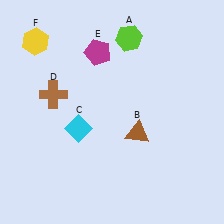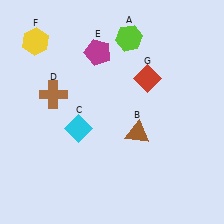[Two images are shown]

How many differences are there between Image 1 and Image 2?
There is 1 difference between the two images.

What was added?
A red diamond (G) was added in Image 2.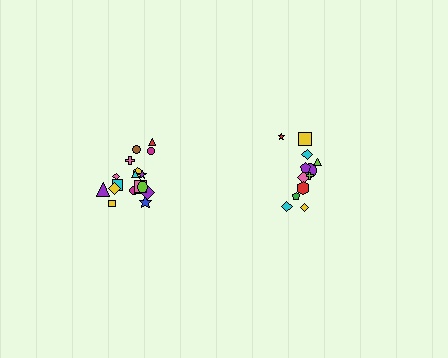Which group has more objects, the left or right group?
The left group.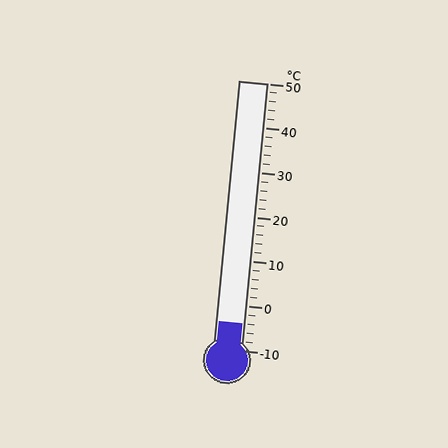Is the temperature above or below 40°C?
The temperature is below 40°C.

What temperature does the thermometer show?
The thermometer shows approximately -4°C.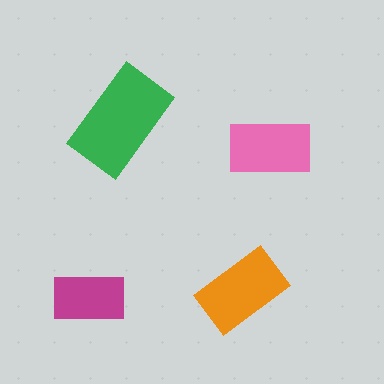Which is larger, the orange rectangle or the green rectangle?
The green one.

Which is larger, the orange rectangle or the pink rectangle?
The orange one.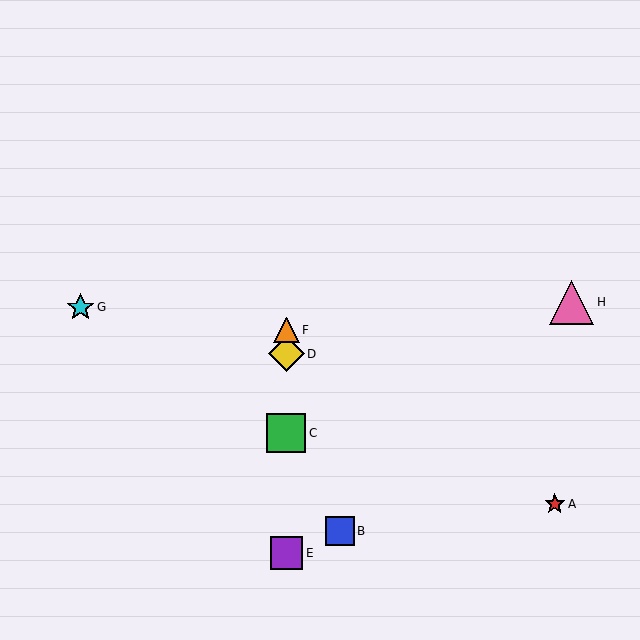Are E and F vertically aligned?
Yes, both are at x≈286.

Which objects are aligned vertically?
Objects C, D, E, F are aligned vertically.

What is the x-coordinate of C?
Object C is at x≈286.